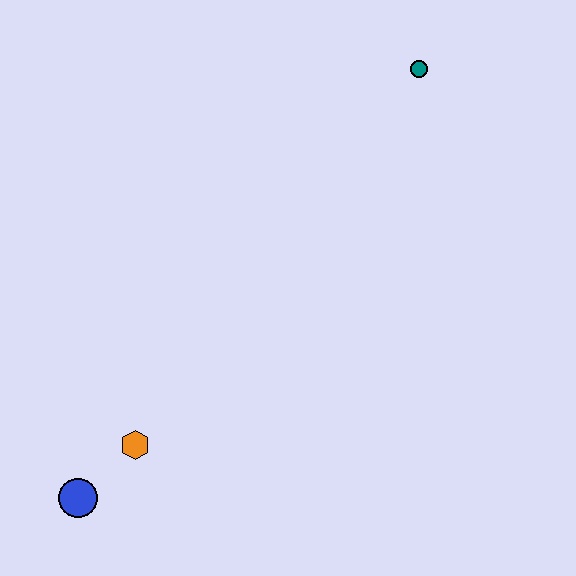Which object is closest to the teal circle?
The orange hexagon is closest to the teal circle.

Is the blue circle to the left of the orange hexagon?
Yes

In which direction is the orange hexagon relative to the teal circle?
The orange hexagon is below the teal circle.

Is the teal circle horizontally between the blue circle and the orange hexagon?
No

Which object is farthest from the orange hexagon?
The teal circle is farthest from the orange hexagon.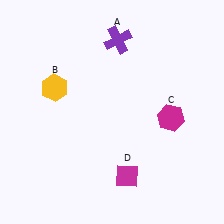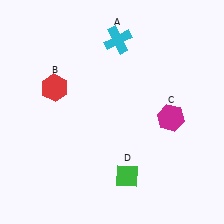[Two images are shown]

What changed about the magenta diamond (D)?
In Image 1, D is magenta. In Image 2, it changed to green.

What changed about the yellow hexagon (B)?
In Image 1, B is yellow. In Image 2, it changed to red.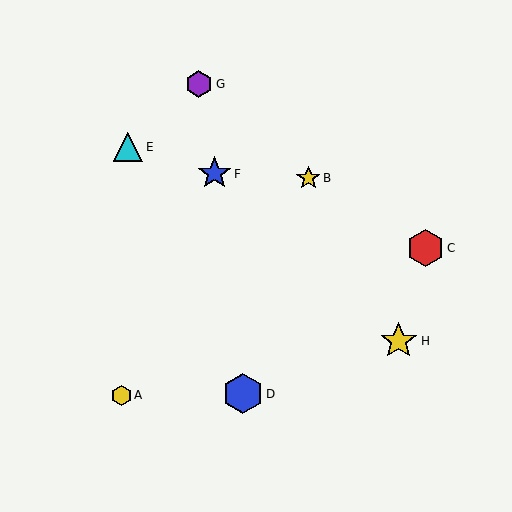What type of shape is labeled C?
Shape C is a red hexagon.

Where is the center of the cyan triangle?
The center of the cyan triangle is at (128, 147).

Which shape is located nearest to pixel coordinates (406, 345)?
The yellow star (labeled H) at (399, 341) is nearest to that location.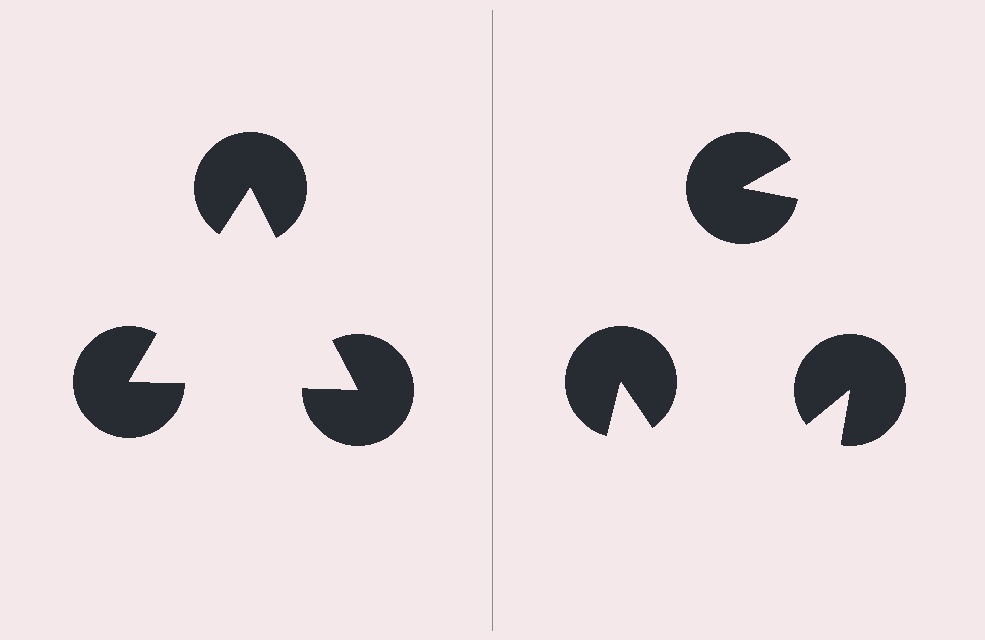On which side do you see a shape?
An illusory triangle appears on the left side. On the right side the wedge cuts are rotated, so no coherent shape forms.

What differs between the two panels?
The pac-man discs are positioned identically on both sides; only the wedge orientations differ. On the left they align to a triangle; on the right they are misaligned.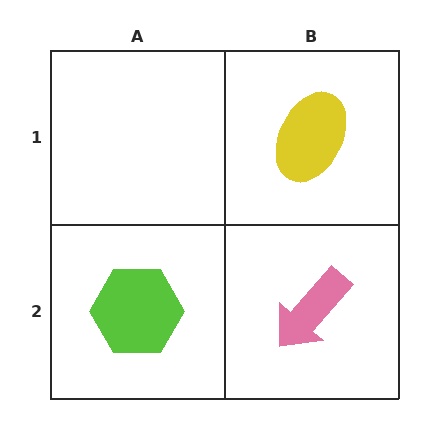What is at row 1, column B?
A yellow ellipse.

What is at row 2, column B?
A pink arrow.